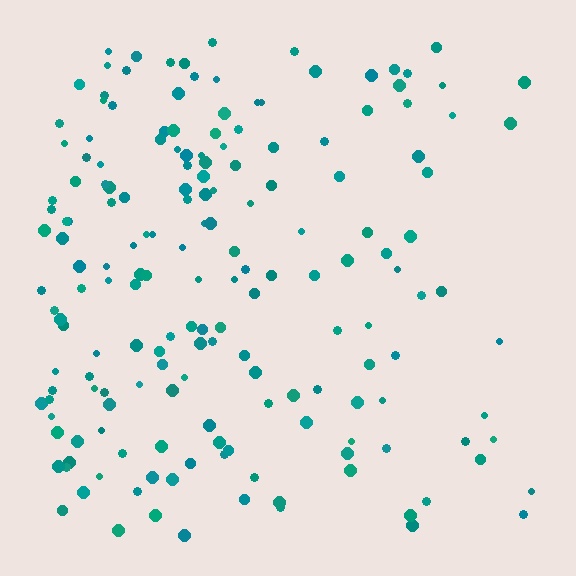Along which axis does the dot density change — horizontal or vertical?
Horizontal.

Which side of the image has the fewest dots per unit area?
The right.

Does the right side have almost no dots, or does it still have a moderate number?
Still a moderate number, just noticeably fewer than the left.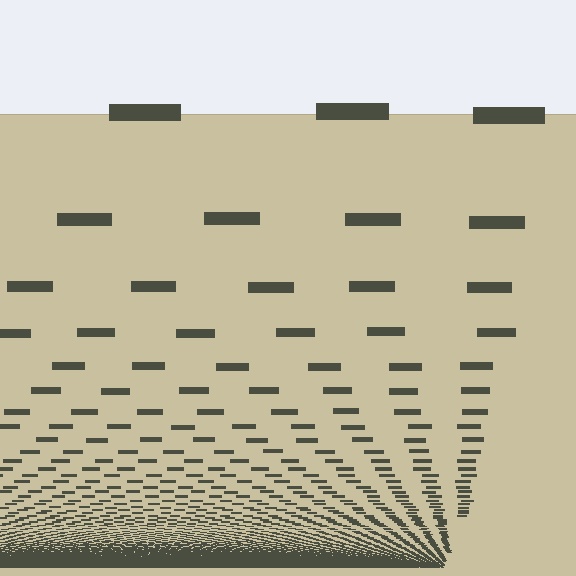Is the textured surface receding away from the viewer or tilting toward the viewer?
The surface appears to tilt toward the viewer. Texture elements get larger and sparser toward the top.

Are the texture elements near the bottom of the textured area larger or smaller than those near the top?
Smaller. The gradient is inverted — elements near the bottom are smaller and denser.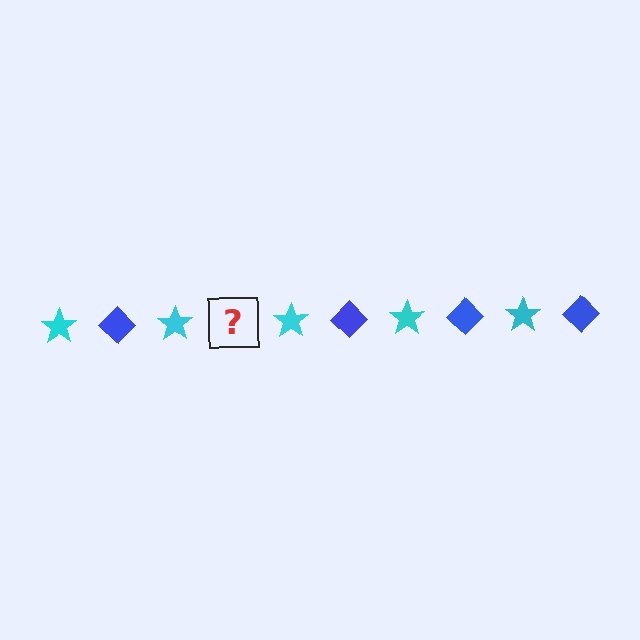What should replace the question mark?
The question mark should be replaced with a blue diamond.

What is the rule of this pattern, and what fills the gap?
The rule is that the pattern alternates between cyan star and blue diamond. The gap should be filled with a blue diamond.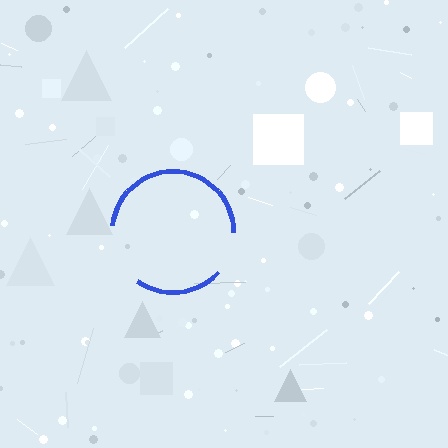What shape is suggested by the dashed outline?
The dashed outline suggests a circle.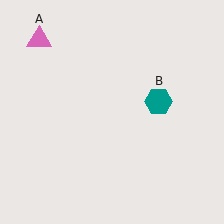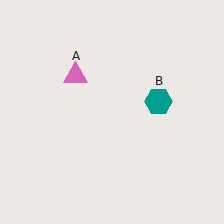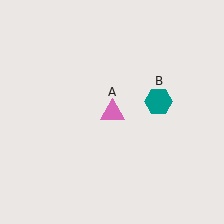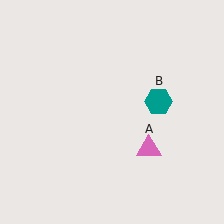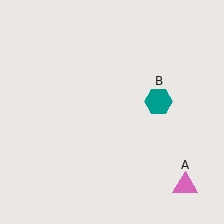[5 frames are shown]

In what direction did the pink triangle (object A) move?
The pink triangle (object A) moved down and to the right.